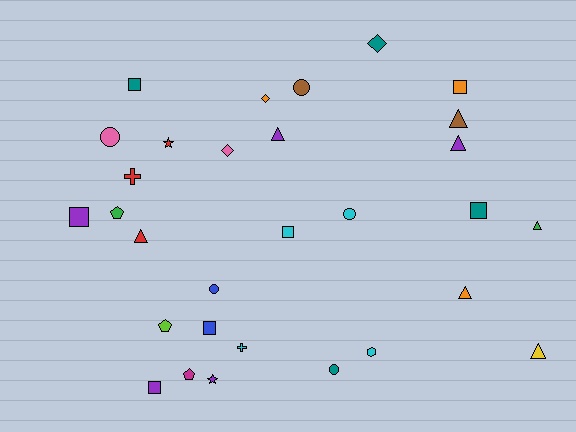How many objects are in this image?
There are 30 objects.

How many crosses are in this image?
There are 2 crosses.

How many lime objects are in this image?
There is 1 lime object.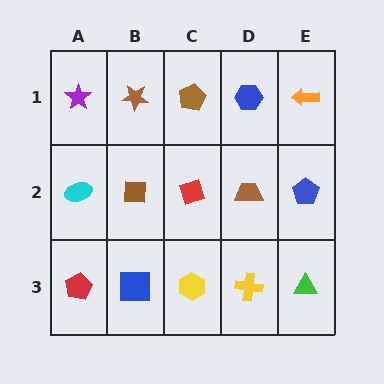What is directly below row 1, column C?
A red diamond.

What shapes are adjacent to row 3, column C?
A red diamond (row 2, column C), a blue square (row 3, column B), a yellow cross (row 3, column D).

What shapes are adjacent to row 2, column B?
A brown star (row 1, column B), a blue square (row 3, column B), a cyan ellipse (row 2, column A), a red diamond (row 2, column C).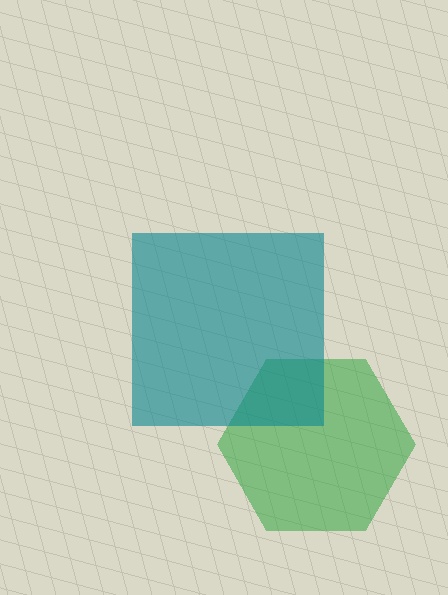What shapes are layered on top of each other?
The layered shapes are: a green hexagon, a teal square.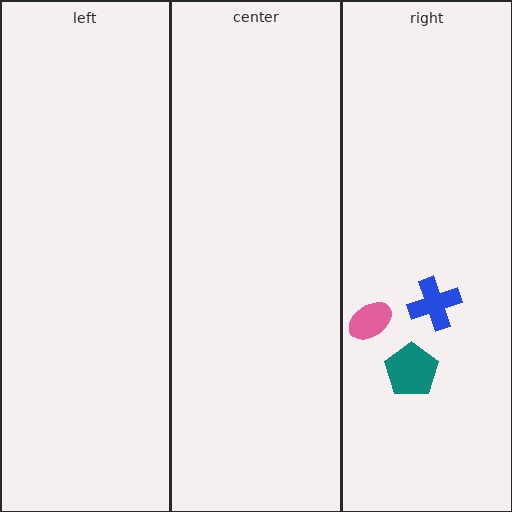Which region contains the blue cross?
The right region.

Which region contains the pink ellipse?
The right region.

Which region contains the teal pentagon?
The right region.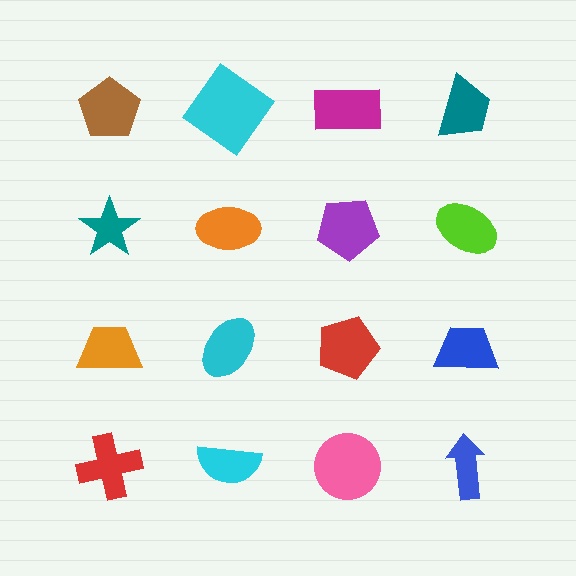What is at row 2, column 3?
A purple pentagon.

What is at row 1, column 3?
A magenta rectangle.